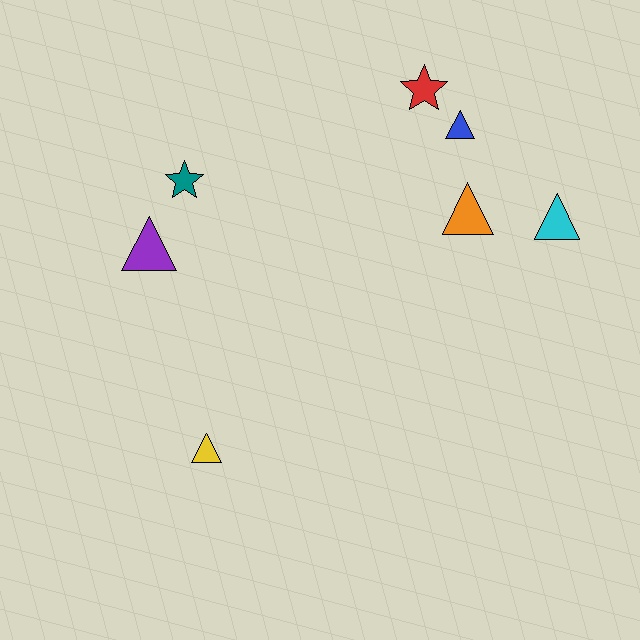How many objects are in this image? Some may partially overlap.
There are 7 objects.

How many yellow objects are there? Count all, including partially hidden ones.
There is 1 yellow object.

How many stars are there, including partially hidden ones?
There are 2 stars.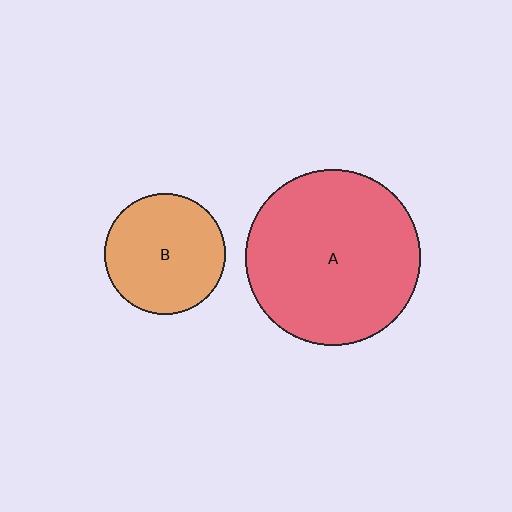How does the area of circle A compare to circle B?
Approximately 2.1 times.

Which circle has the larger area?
Circle A (red).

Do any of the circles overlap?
No, none of the circles overlap.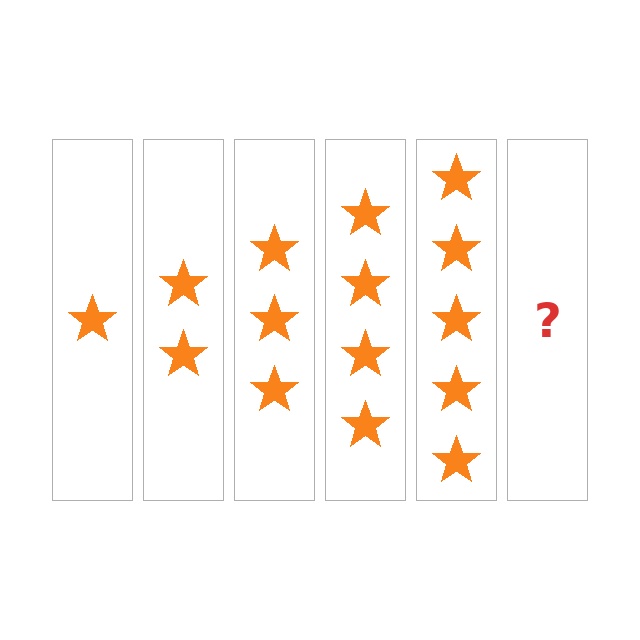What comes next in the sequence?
The next element should be 6 stars.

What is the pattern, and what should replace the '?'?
The pattern is that each step adds one more star. The '?' should be 6 stars.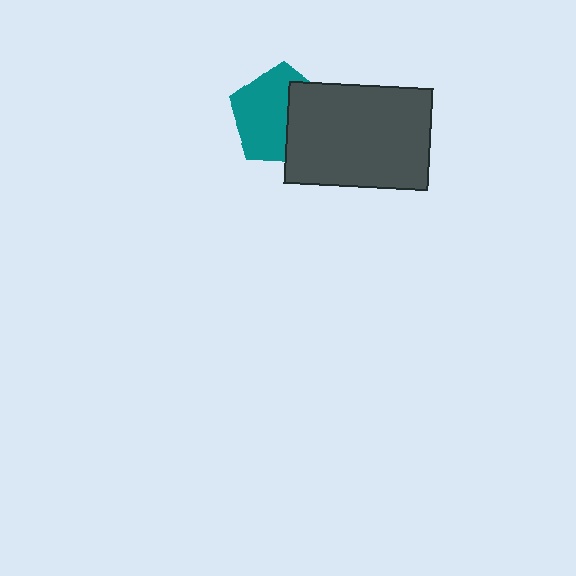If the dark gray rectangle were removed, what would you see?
You would see the complete teal pentagon.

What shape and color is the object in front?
The object in front is a dark gray rectangle.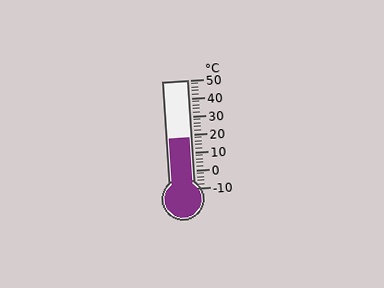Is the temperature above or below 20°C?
The temperature is below 20°C.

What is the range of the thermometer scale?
The thermometer scale ranges from -10°C to 50°C.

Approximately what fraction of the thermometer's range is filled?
The thermometer is filled to approximately 45% of its range.